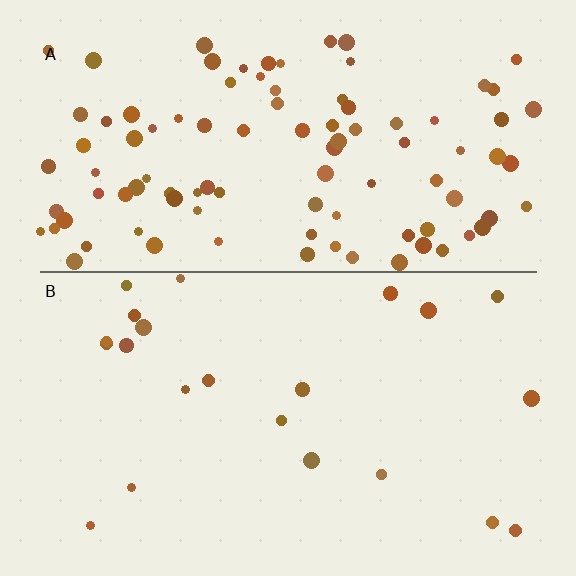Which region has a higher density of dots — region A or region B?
A (the top).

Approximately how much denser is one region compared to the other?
Approximately 4.4× — region A over region B.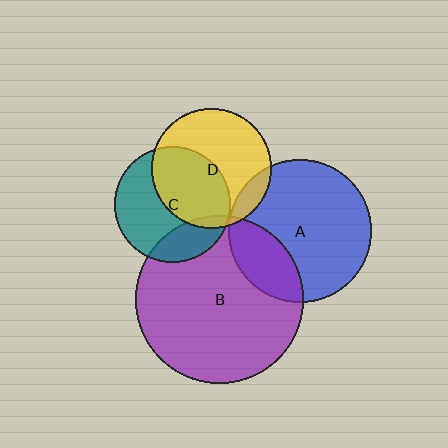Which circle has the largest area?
Circle B (purple).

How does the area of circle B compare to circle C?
Approximately 2.1 times.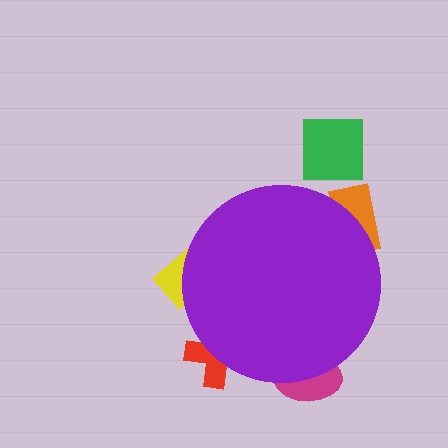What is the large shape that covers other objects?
A purple circle.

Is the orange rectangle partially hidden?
Yes, the orange rectangle is partially hidden behind the purple circle.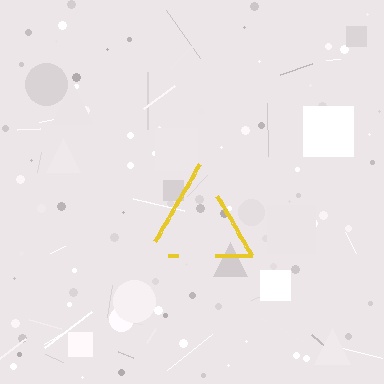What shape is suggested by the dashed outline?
The dashed outline suggests a triangle.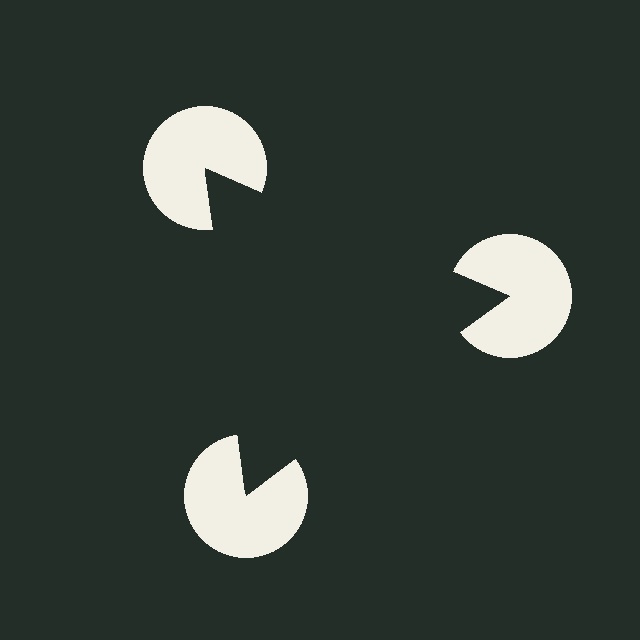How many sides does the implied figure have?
3 sides.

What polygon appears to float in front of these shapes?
An illusory triangle — its edges are inferred from the aligned wedge cuts in the pac-man discs, not physically drawn.